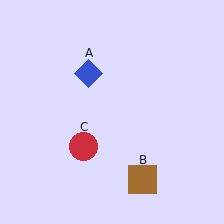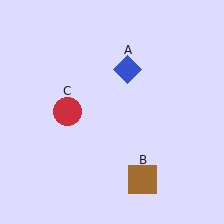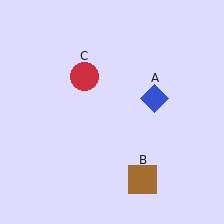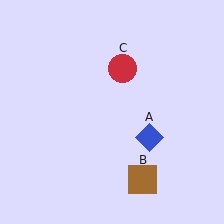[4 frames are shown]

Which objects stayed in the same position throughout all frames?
Brown square (object B) remained stationary.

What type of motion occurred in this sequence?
The blue diamond (object A), red circle (object C) rotated clockwise around the center of the scene.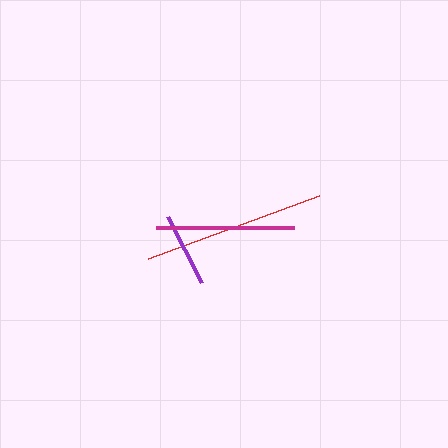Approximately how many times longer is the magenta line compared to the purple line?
The magenta line is approximately 1.9 times the length of the purple line.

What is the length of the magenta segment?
The magenta segment is approximately 139 pixels long.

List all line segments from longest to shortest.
From longest to shortest: red, magenta, purple.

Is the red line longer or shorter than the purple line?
The red line is longer than the purple line.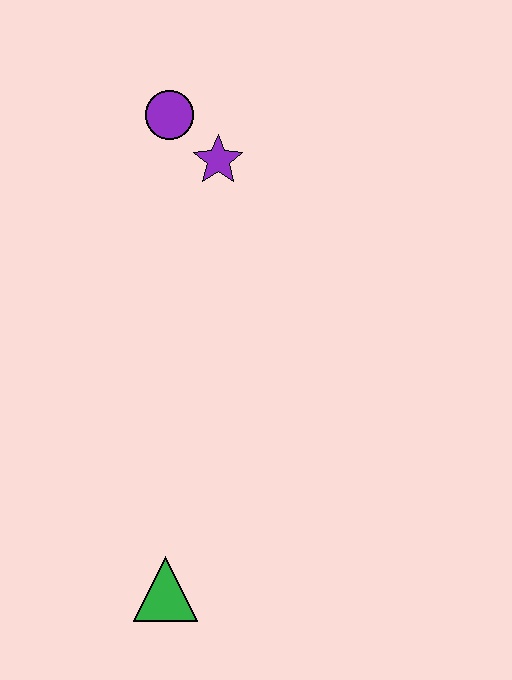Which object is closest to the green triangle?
The purple star is closest to the green triangle.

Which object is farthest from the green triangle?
The purple circle is farthest from the green triangle.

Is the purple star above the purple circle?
No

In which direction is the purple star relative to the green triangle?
The purple star is above the green triangle.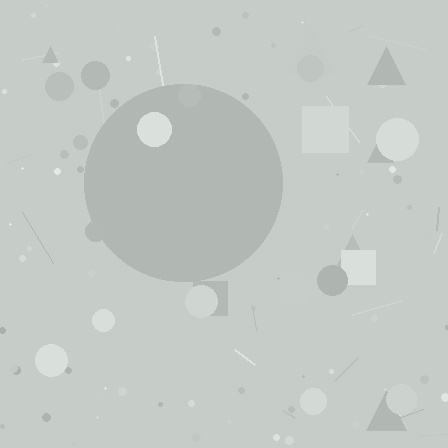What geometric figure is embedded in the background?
A circle is embedded in the background.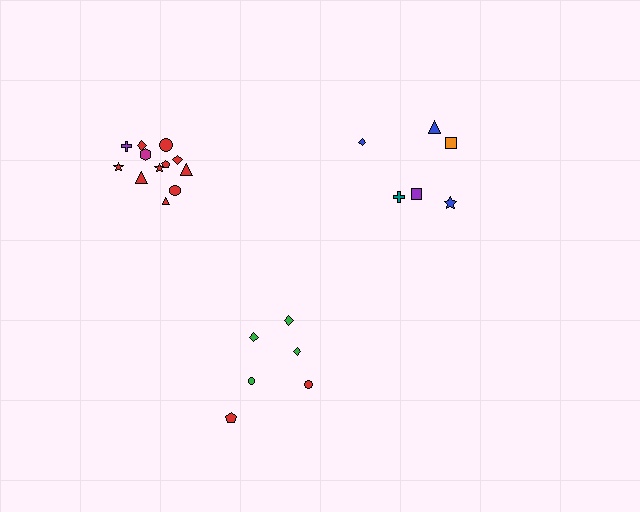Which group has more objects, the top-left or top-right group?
The top-left group.